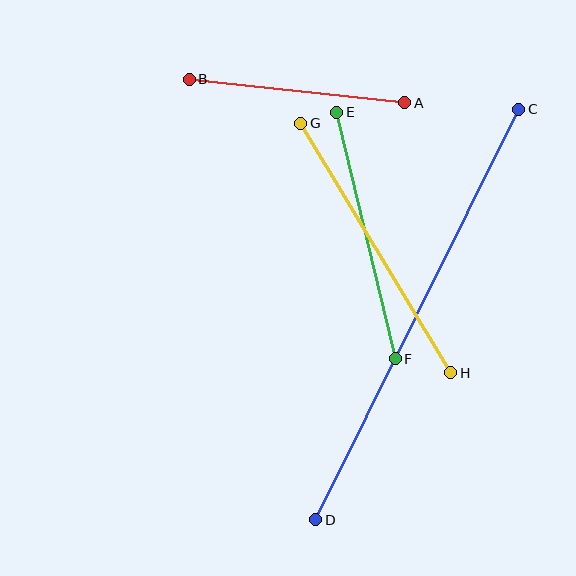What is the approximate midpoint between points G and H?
The midpoint is at approximately (376, 248) pixels.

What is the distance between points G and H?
The distance is approximately 291 pixels.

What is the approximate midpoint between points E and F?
The midpoint is at approximately (366, 236) pixels.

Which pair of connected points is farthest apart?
Points C and D are farthest apart.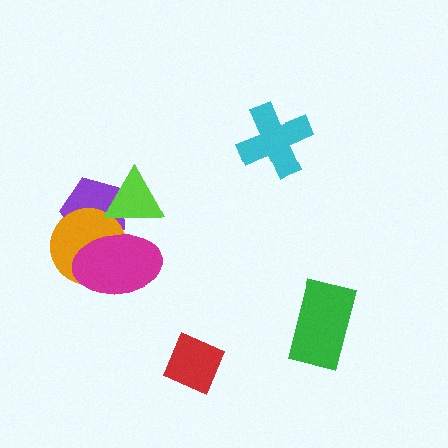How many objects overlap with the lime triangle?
3 objects overlap with the lime triangle.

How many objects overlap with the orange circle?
3 objects overlap with the orange circle.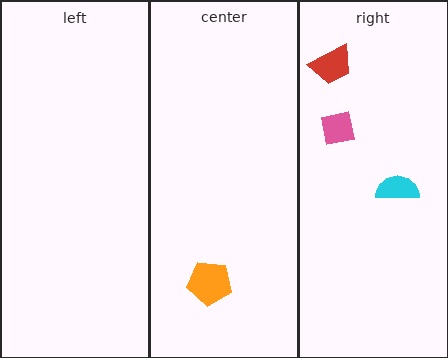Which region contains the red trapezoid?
The right region.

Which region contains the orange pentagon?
The center region.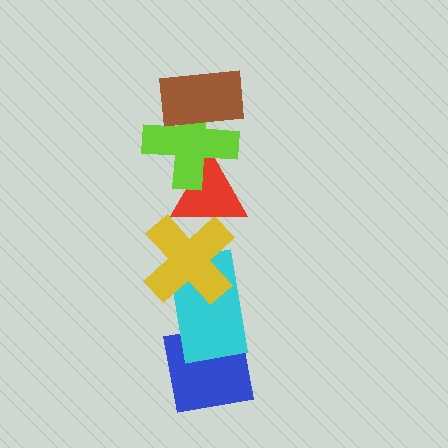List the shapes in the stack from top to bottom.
From top to bottom: the brown rectangle, the lime cross, the red triangle, the yellow cross, the cyan rectangle, the blue square.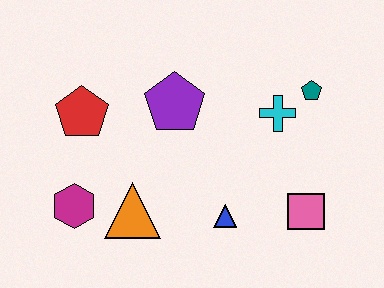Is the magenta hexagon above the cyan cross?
No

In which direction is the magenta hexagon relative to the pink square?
The magenta hexagon is to the left of the pink square.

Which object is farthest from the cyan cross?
The magenta hexagon is farthest from the cyan cross.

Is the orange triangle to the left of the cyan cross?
Yes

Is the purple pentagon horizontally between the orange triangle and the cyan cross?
Yes